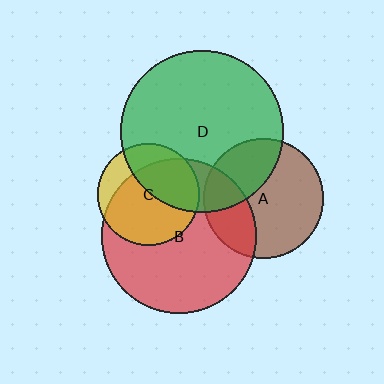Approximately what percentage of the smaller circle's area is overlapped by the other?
Approximately 35%.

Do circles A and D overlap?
Yes.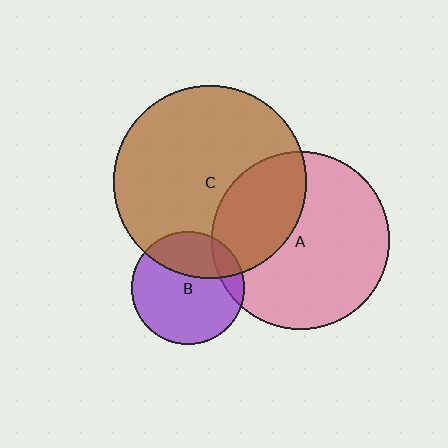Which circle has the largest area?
Circle C (brown).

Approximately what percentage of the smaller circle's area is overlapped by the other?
Approximately 10%.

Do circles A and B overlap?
Yes.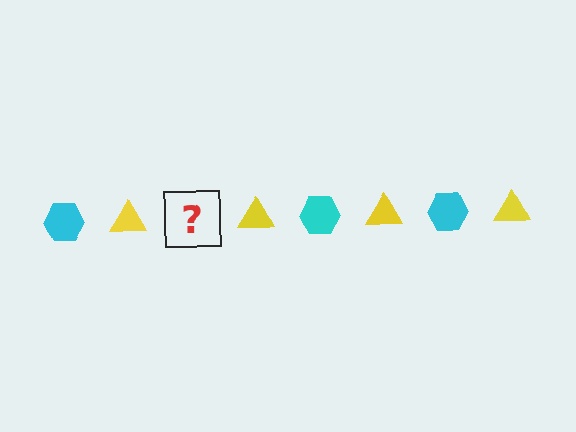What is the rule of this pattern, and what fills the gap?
The rule is that the pattern alternates between cyan hexagon and yellow triangle. The gap should be filled with a cyan hexagon.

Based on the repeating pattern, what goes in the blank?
The blank should be a cyan hexagon.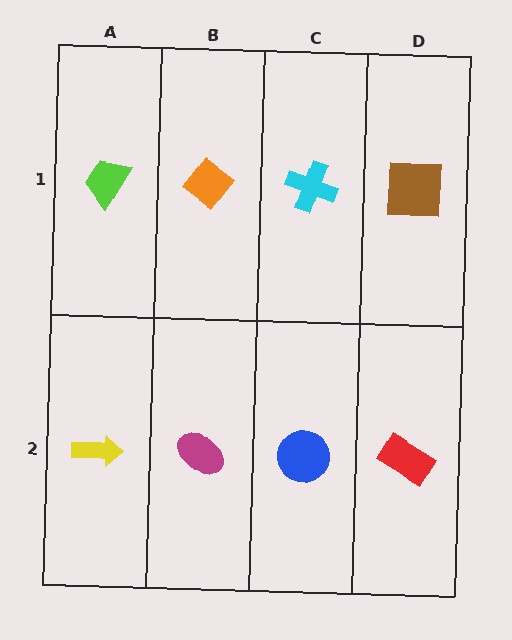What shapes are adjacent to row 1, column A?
A yellow arrow (row 2, column A), an orange diamond (row 1, column B).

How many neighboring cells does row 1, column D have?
2.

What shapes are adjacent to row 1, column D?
A red rectangle (row 2, column D), a cyan cross (row 1, column C).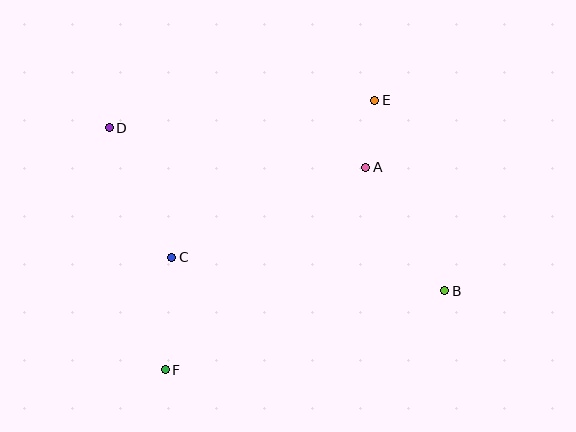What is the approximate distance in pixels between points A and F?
The distance between A and F is approximately 285 pixels.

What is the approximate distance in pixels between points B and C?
The distance between B and C is approximately 275 pixels.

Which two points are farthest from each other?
Points B and D are farthest from each other.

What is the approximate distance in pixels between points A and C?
The distance between A and C is approximately 214 pixels.